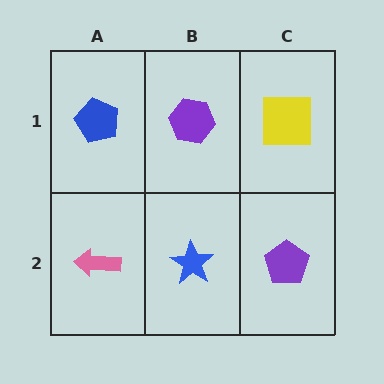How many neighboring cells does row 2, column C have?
2.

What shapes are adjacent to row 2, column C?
A yellow square (row 1, column C), a blue star (row 2, column B).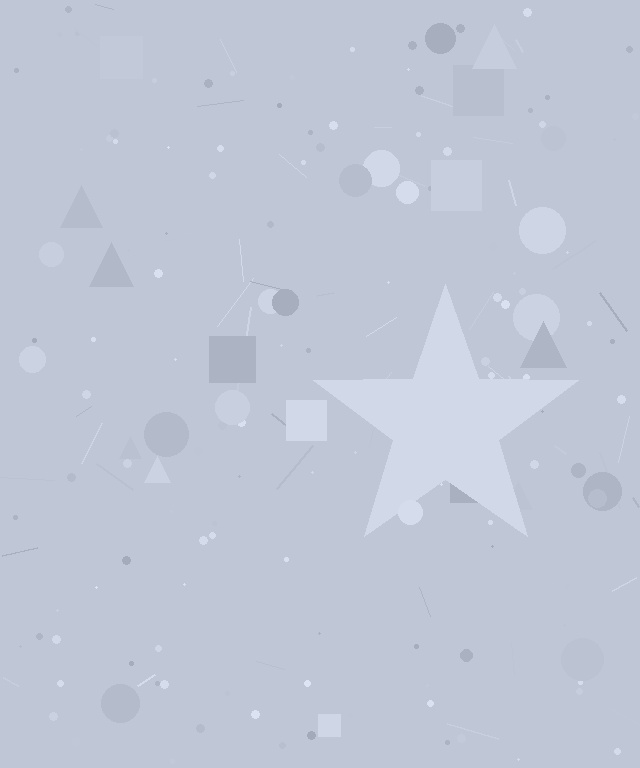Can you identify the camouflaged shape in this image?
The camouflaged shape is a star.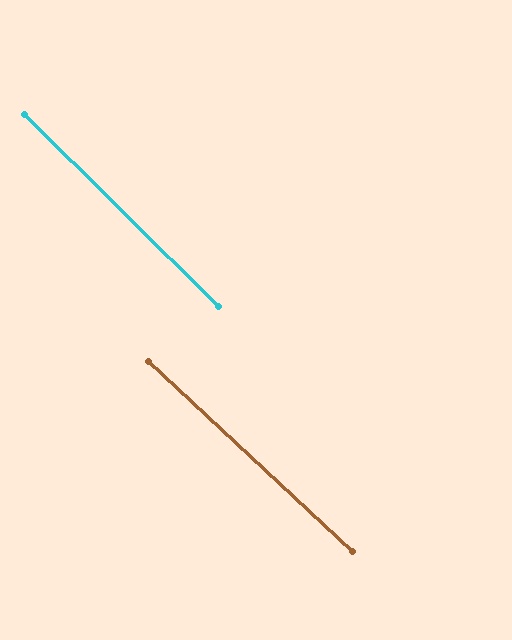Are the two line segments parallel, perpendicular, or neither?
Parallel — their directions differ by only 1.7°.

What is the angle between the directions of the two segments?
Approximately 2 degrees.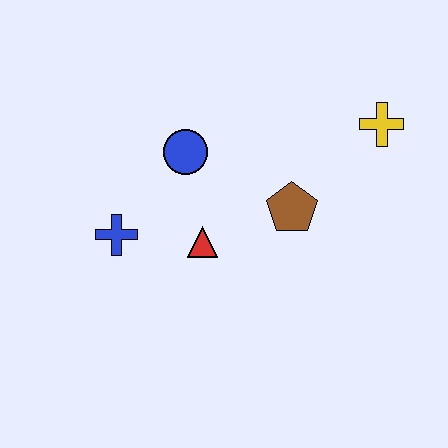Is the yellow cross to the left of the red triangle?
No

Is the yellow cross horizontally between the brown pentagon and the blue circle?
No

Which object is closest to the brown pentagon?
The red triangle is closest to the brown pentagon.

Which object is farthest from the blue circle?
The yellow cross is farthest from the blue circle.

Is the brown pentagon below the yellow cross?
Yes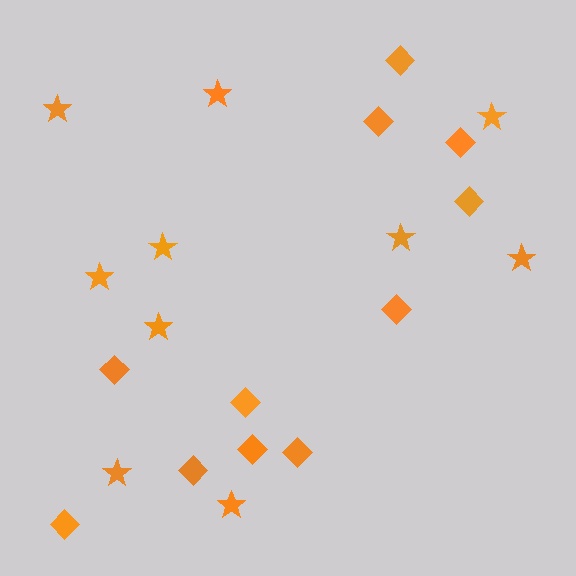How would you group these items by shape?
There are 2 groups: one group of diamonds (11) and one group of stars (10).